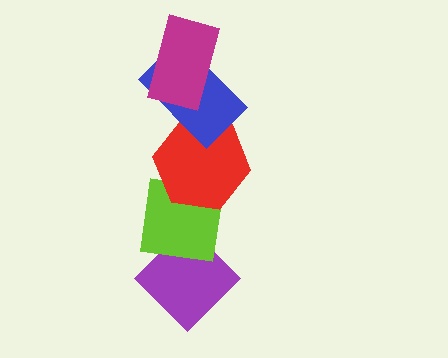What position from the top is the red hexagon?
The red hexagon is 3rd from the top.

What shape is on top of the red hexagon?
The blue rectangle is on top of the red hexagon.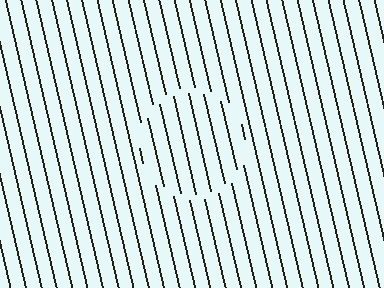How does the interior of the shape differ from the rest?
The interior of the shape contains the same grating, shifted by half a period — the contour is defined by the phase discontinuity where line-ends from the inner and outer gratings abut.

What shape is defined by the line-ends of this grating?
An illusory circle. The interior of the shape contains the same grating, shifted by half a period — the contour is defined by the phase discontinuity where line-ends from the inner and outer gratings abut.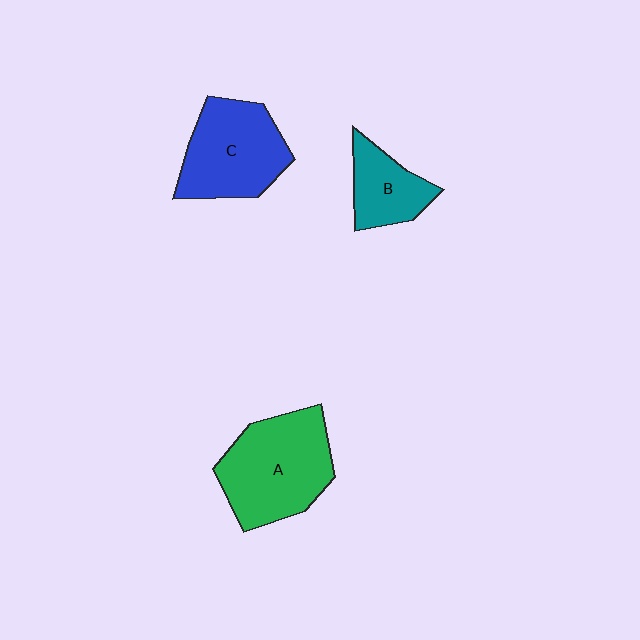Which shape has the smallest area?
Shape B (teal).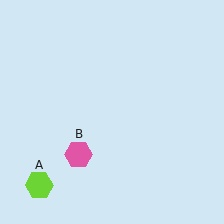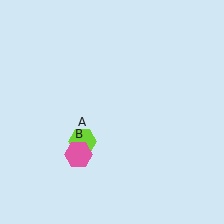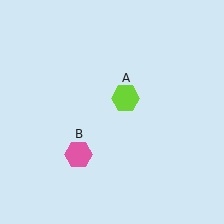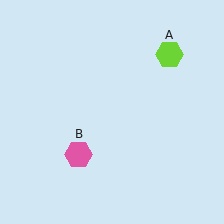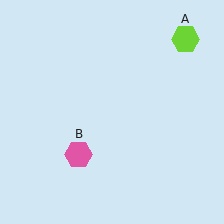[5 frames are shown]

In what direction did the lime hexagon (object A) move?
The lime hexagon (object A) moved up and to the right.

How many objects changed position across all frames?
1 object changed position: lime hexagon (object A).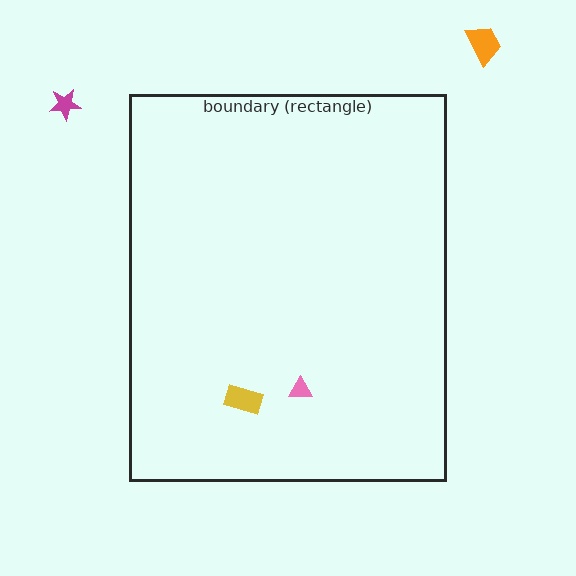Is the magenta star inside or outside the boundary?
Outside.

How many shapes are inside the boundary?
2 inside, 2 outside.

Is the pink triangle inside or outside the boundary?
Inside.